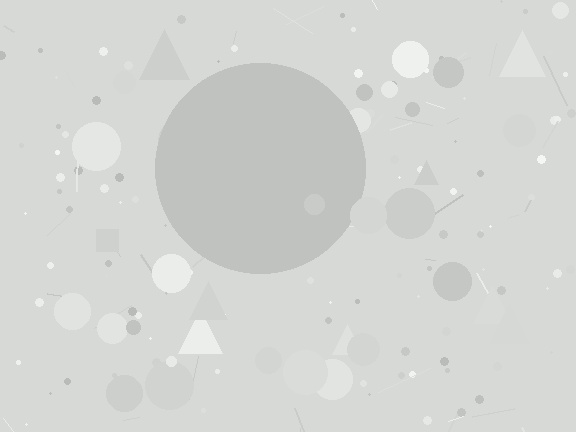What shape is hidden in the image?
A circle is hidden in the image.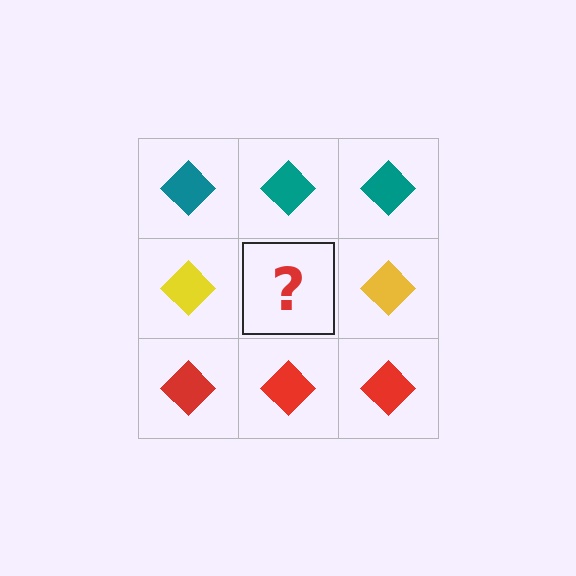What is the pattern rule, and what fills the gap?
The rule is that each row has a consistent color. The gap should be filled with a yellow diamond.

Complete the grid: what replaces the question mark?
The question mark should be replaced with a yellow diamond.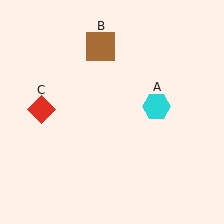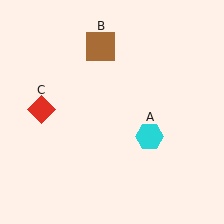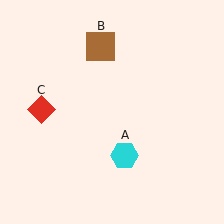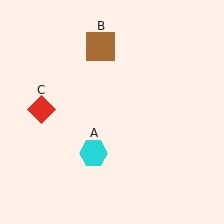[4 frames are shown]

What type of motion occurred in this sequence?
The cyan hexagon (object A) rotated clockwise around the center of the scene.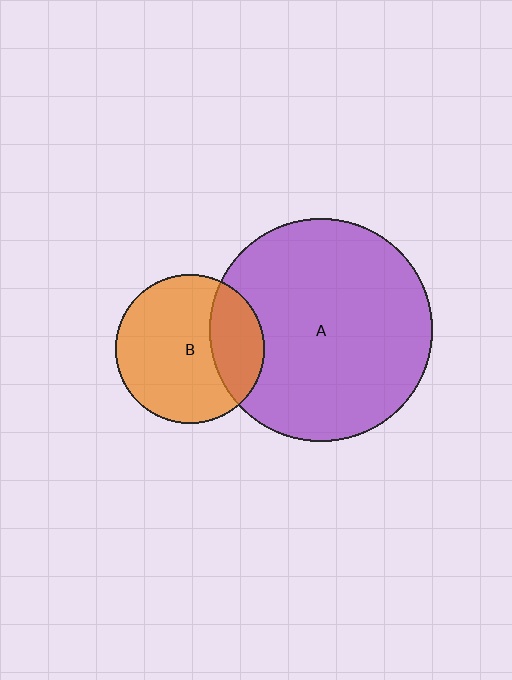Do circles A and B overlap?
Yes.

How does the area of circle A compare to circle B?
Approximately 2.2 times.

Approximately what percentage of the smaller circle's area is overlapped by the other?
Approximately 25%.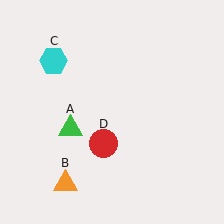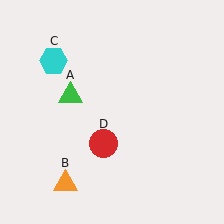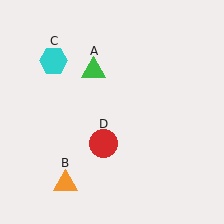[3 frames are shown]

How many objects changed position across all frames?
1 object changed position: green triangle (object A).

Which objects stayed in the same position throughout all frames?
Orange triangle (object B) and cyan hexagon (object C) and red circle (object D) remained stationary.